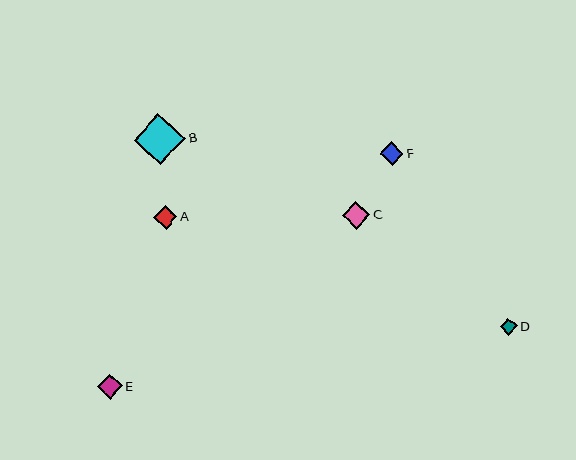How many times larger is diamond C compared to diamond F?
Diamond C is approximately 1.2 times the size of diamond F.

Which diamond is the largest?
Diamond B is the largest with a size of approximately 52 pixels.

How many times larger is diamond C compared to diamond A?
Diamond C is approximately 1.2 times the size of diamond A.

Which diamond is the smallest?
Diamond D is the smallest with a size of approximately 17 pixels.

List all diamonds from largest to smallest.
From largest to smallest: B, C, E, F, A, D.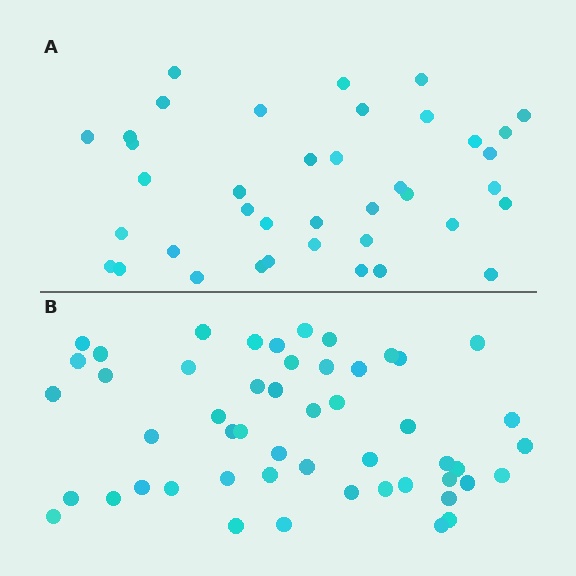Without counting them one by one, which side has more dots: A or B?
Region B (the bottom region) has more dots.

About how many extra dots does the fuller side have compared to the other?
Region B has roughly 12 or so more dots than region A.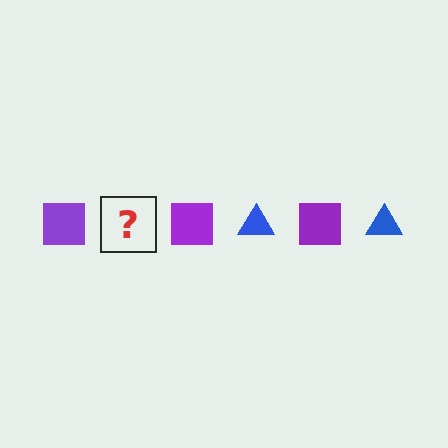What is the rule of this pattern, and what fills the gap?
The rule is that the pattern alternates between purple square and blue triangle. The gap should be filled with a blue triangle.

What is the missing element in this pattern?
The missing element is a blue triangle.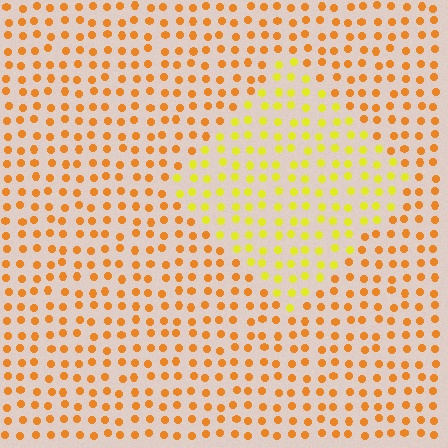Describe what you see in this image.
The image is filled with small orange elements in a uniform arrangement. A diamond-shaped region is visible where the elements are tinted to a slightly different hue, forming a subtle color boundary.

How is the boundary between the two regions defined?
The boundary is defined purely by a slight shift in hue (about 34 degrees). Spacing, size, and orientation are identical on both sides.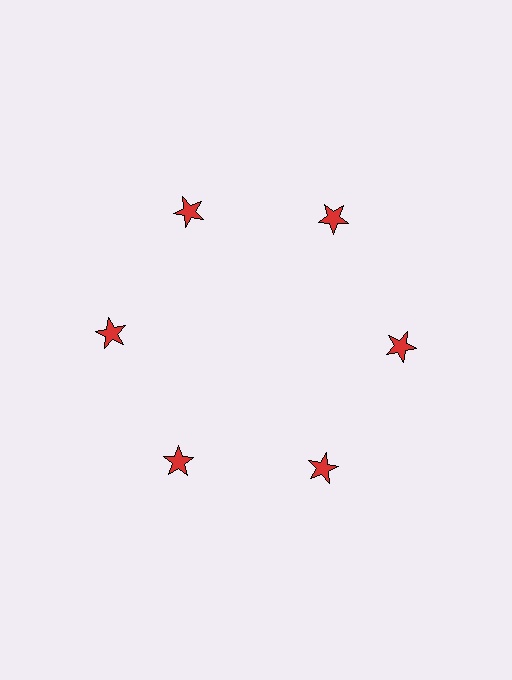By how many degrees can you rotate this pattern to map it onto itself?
The pattern maps onto itself every 60 degrees of rotation.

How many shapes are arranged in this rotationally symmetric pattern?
There are 6 shapes, arranged in 6 groups of 1.